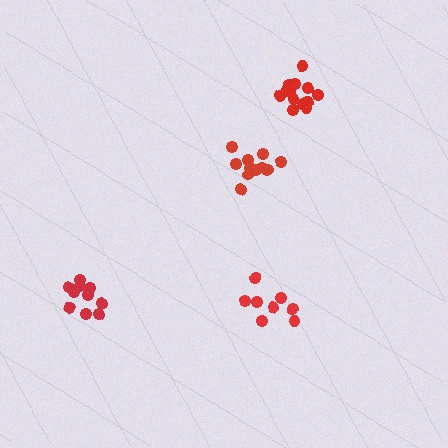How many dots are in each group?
Group 1: 10 dots, Group 2: 11 dots, Group 3: 8 dots, Group 4: 14 dots (43 total).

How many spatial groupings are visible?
There are 4 spatial groupings.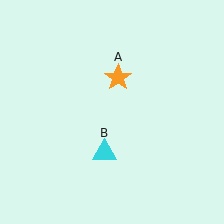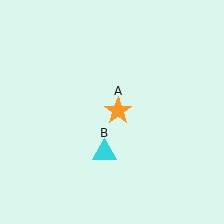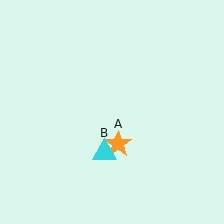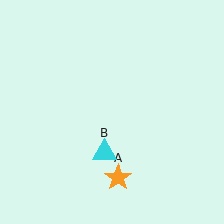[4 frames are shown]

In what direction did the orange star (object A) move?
The orange star (object A) moved down.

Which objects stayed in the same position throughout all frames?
Cyan triangle (object B) remained stationary.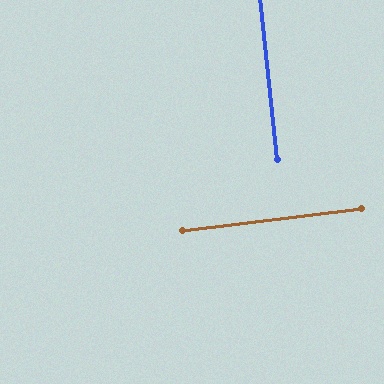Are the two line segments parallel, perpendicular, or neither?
Perpendicular — they meet at approximately 89°.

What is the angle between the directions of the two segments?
Approximately 89 degrees.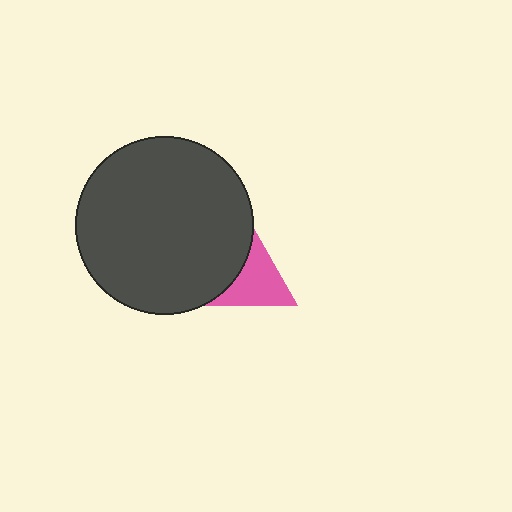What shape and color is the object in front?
The object in front is a dark gray circle.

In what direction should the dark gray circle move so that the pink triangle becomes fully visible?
The dark gray circle should move left. That is the shortest direction to clear the overlap and leave the pink triangle fully visible.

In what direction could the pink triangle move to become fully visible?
The pink triangle could move right. That would shift it out from behind the dark gray circle entirely.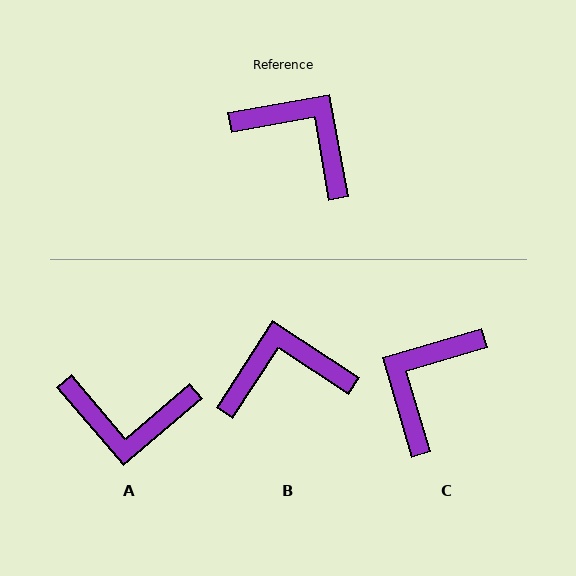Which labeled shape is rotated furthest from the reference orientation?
A, about 150 degrees away.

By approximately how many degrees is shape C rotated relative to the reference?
Approximately 96 degrees counter-clockwise.